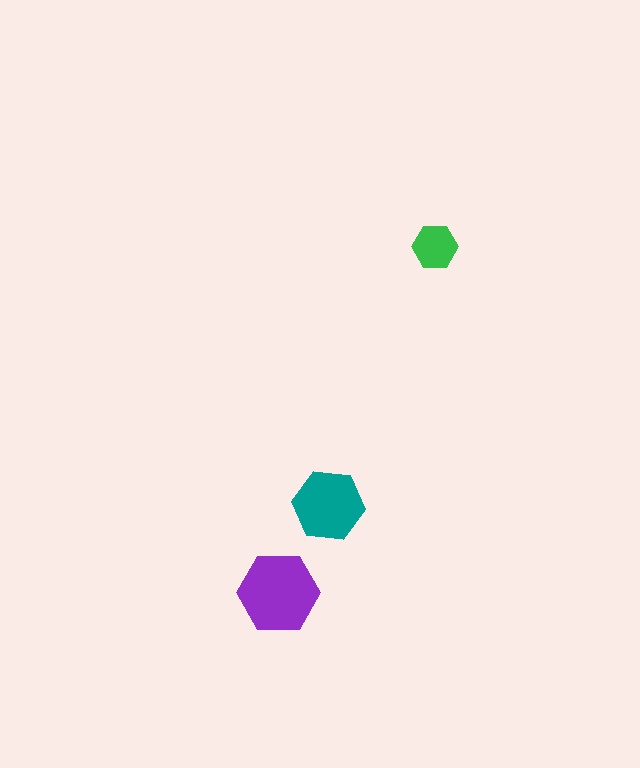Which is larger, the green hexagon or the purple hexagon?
The purple one.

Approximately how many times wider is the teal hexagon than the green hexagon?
About 1.5 times wider.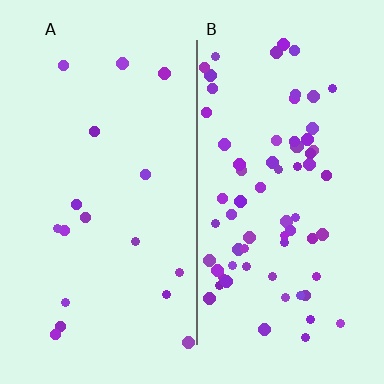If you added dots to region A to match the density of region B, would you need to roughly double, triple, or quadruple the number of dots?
Approximately quadruple.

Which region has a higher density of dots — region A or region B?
B (the right).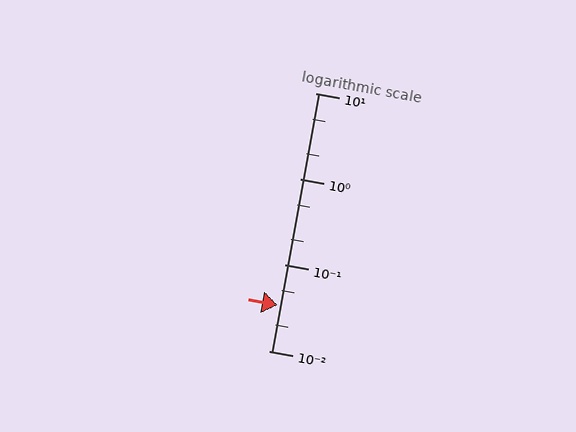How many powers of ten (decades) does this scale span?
The scale spans 3 decades, from 0.01 to 10.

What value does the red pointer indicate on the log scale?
The pointer indicates approximately 0.034.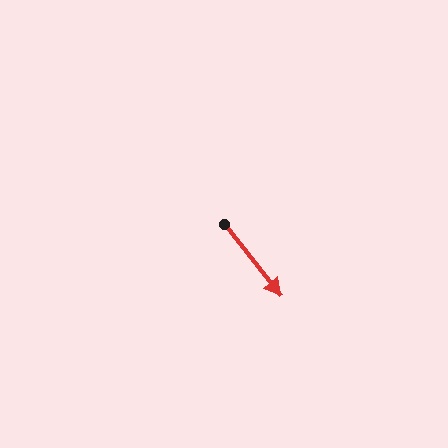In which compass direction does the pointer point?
Southeast.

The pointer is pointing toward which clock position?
Roughly 5 o'clock.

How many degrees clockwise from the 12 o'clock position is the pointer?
Approximately 142 degrees.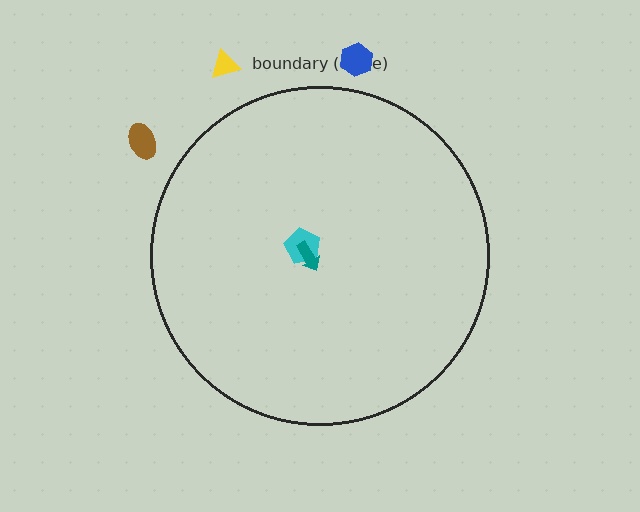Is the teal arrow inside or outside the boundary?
Inside.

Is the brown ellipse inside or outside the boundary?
Outside.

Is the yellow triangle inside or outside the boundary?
Outside.